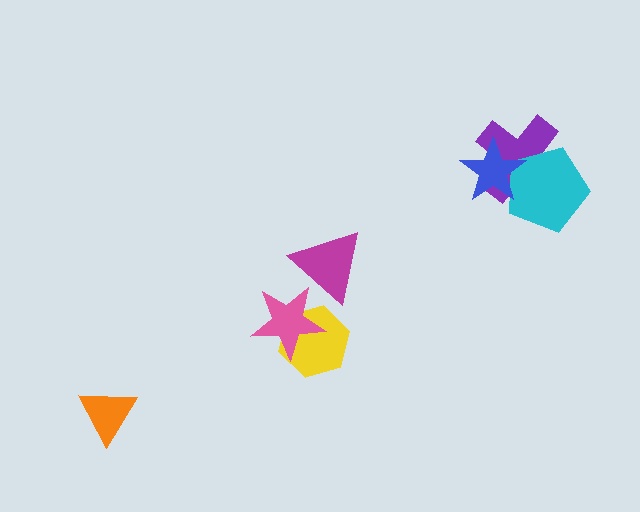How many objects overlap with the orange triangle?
0 objects overlap with the orange triangle.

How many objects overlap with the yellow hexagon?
1 object overlaps with the yellow hexagon.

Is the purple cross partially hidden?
Yes, it is partially covered by another shape.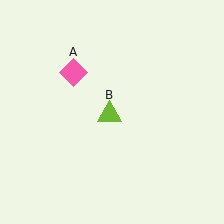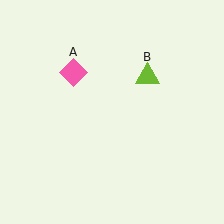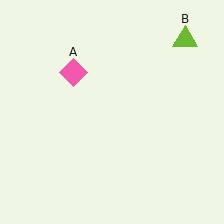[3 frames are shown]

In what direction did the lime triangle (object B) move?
The lime triangle (object B) moved up and to the right.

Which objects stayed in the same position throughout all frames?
Pink diamond (object A) remained stationary.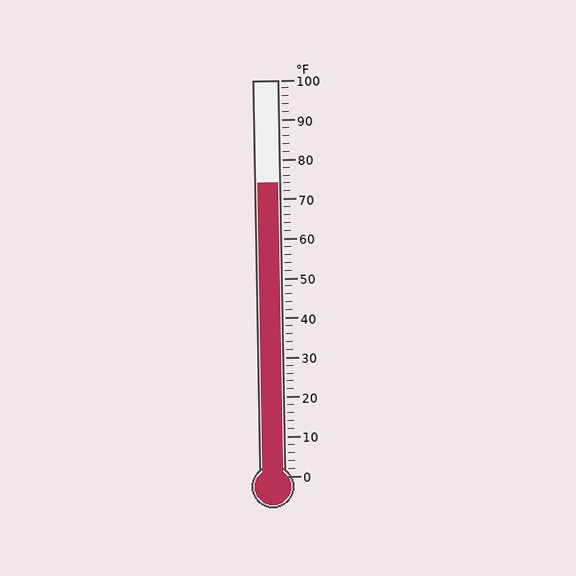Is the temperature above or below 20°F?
The temperature is above 20°F.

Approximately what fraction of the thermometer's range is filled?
The thermometer is filled to approximately 75% of its range.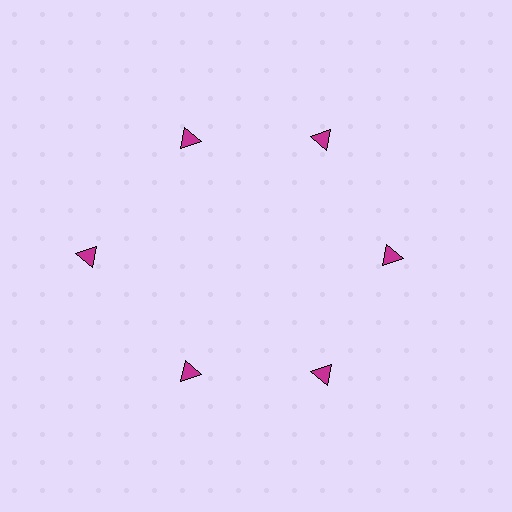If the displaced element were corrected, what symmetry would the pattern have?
It would have 6-fold rotational symmetry — the pattern would map onto itself every 60 degrees.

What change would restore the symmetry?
The symmetry would be restored by moving it inward, back onto the ring so that all 6 triangles sit at equal angles and equal distance from the center.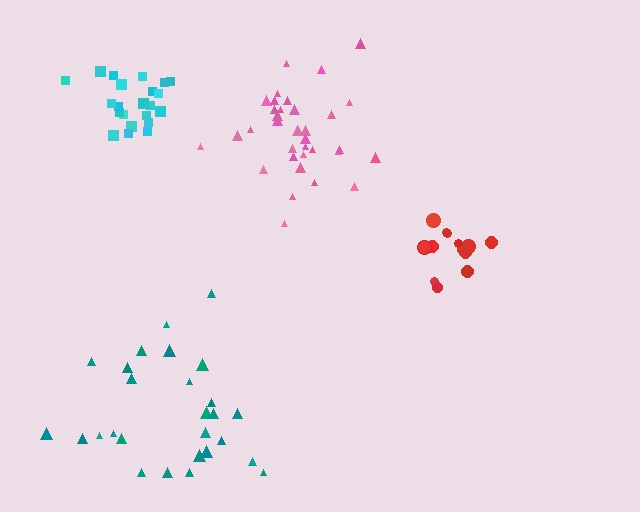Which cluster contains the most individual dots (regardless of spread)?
Pink (35).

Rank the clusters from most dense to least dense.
cyan, red, pink, teal.